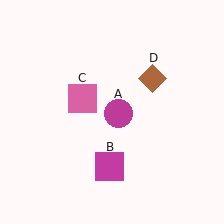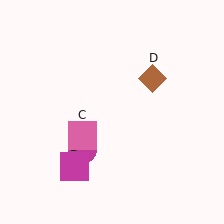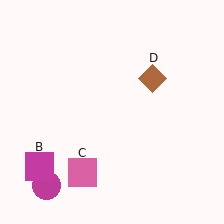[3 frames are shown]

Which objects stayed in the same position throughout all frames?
Brown diamond (object D) remained stationary.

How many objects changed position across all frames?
3 objects changed position: magenta circle (object A), magenta square (object B), pink square (object C).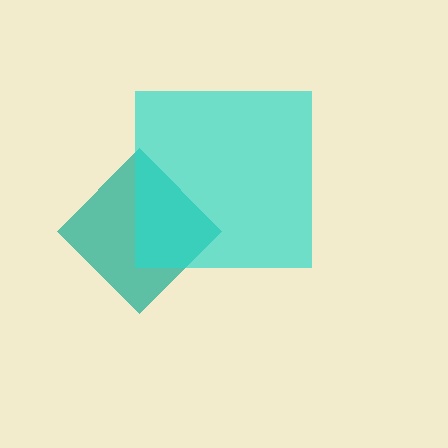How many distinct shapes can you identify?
There are 2 distinct shapes: a teal diamond, a cyan square.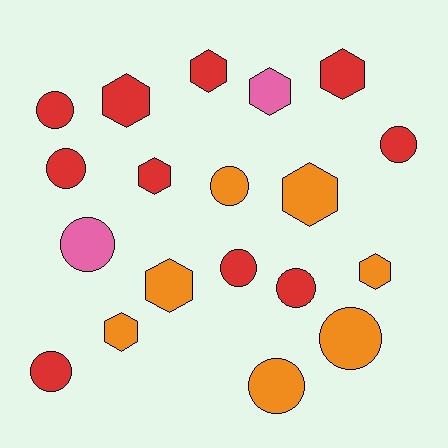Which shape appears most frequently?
Circle, with 10 objects.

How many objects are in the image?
There are 19 objects.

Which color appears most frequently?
Red, with 10 objects.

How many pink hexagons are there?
There is 1 pink hexagon.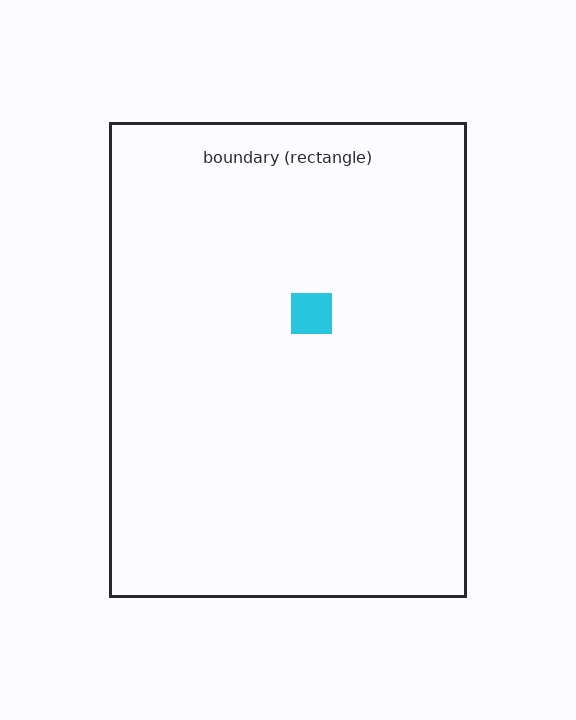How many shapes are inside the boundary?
1 inside, 0 outside.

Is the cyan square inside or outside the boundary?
Inside.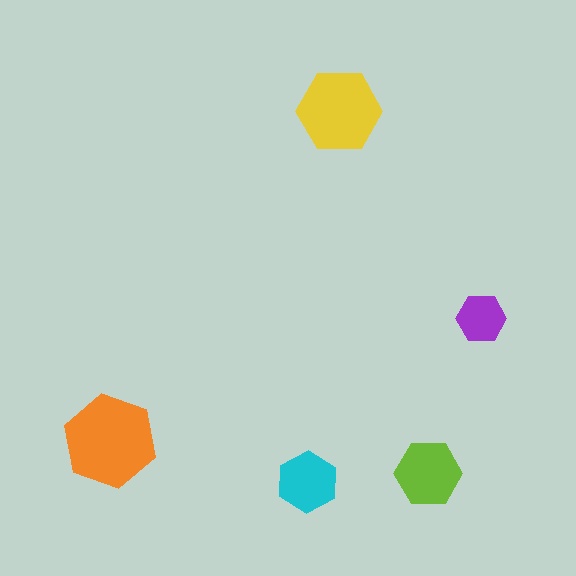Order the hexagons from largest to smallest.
the orange one, the yellow one, the lime one, the cyan one, the purple one.